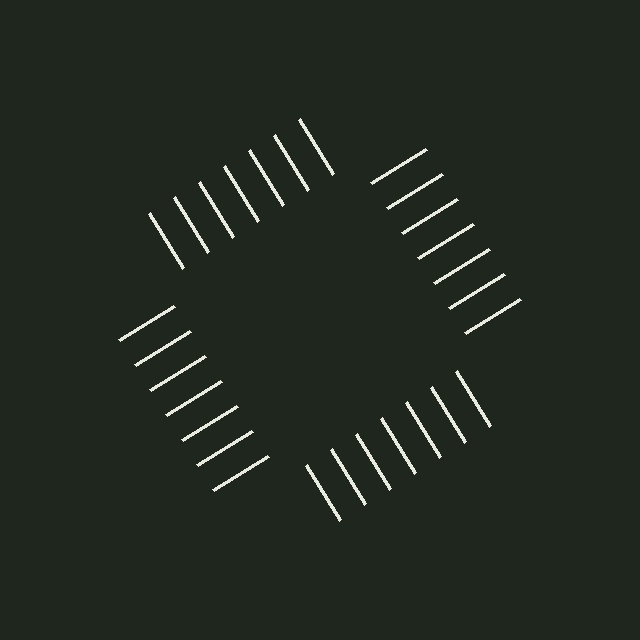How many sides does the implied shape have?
4 sides — the line-ends trace a square.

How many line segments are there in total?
28 — 7 along each of the 4 edges.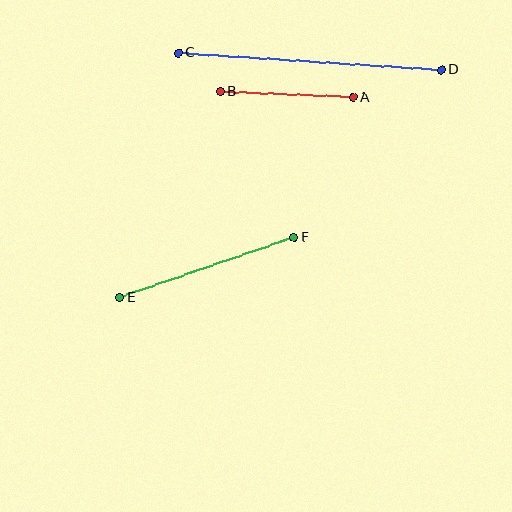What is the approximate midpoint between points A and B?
The midpoint is at approximately (287, 94) pixels.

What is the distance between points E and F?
The distance is approximately 184 pixels.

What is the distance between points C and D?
The distance is approximately 263 pixels.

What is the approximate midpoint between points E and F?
The midpoint is at approximately (207, 267) pixels.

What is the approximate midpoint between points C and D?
The midpoint is at approximately (309, 61) pixels.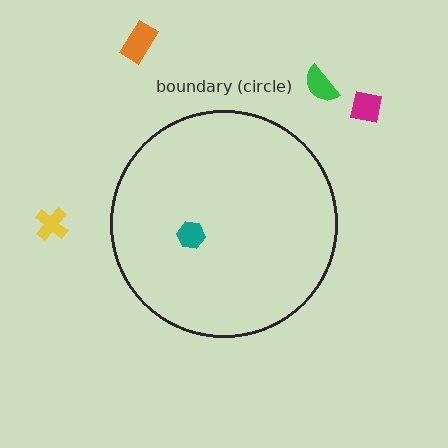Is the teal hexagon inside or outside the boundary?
Inside.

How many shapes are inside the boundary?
1 inside, 4 outside.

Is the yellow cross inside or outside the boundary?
Outside.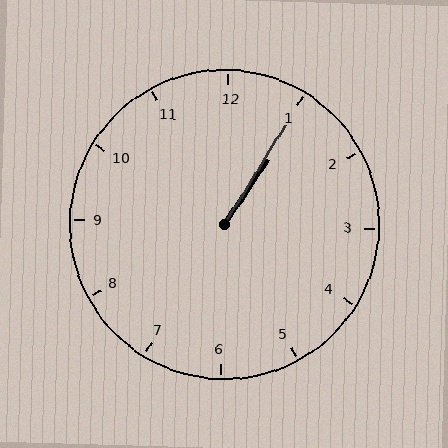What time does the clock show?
1:05.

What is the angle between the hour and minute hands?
Approximately 2 degrees.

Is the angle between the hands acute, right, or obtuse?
It is acute.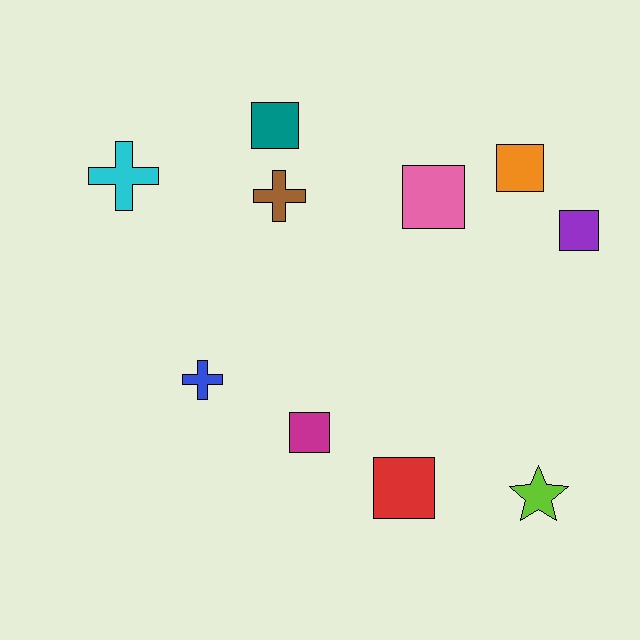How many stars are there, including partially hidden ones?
There is 1 star.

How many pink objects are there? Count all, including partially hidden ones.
There is 1 pink object.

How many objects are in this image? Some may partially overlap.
There are 10 objects.